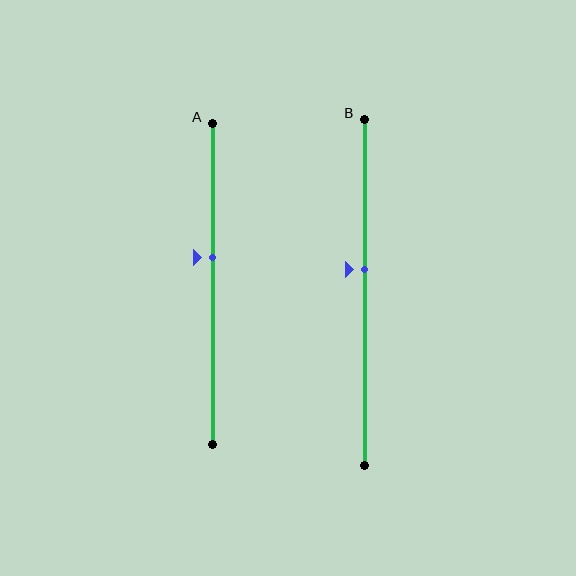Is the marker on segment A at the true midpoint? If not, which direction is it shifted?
No, the marker on segment A is shifted upward by about 8% of the segment length.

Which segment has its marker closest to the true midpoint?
Segment B has its marker closest to the true midpoint.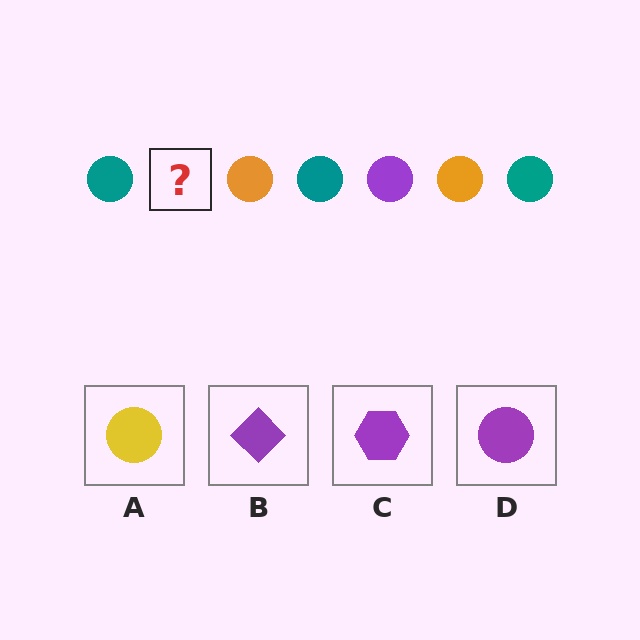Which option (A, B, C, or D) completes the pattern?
D.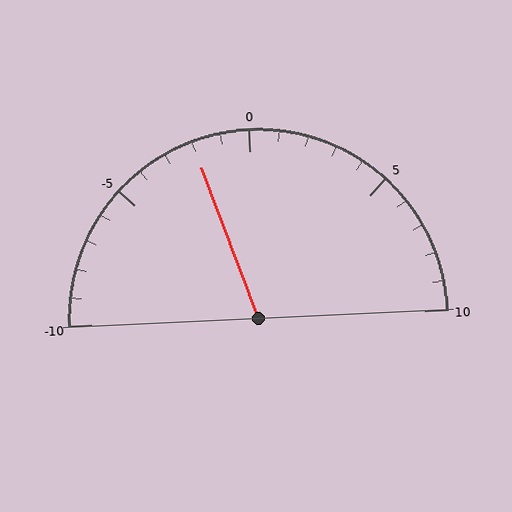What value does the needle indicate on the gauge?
The needle indicates approximately -2.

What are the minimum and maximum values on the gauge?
The gauge ranges from -10 to 10.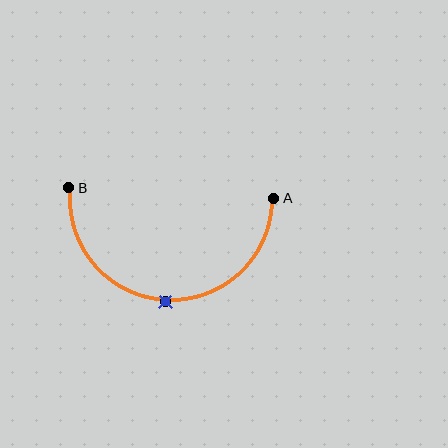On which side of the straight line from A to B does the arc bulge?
The arc bulges below the straight line connecting A and B.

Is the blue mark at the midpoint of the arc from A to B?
Yes. The blue mark lies on the arc at equal arc-length from both A and B — it is the arc midpoint.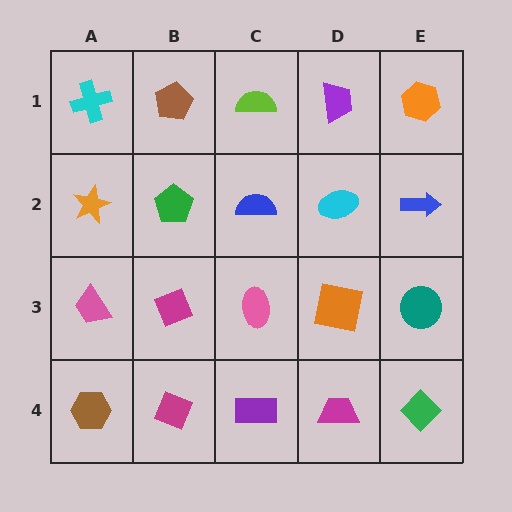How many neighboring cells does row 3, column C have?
4.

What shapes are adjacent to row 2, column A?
A cyan cross (row 1, column A), a pink trapezoid (row 3, column A), a green pentagon (row 2, column B).